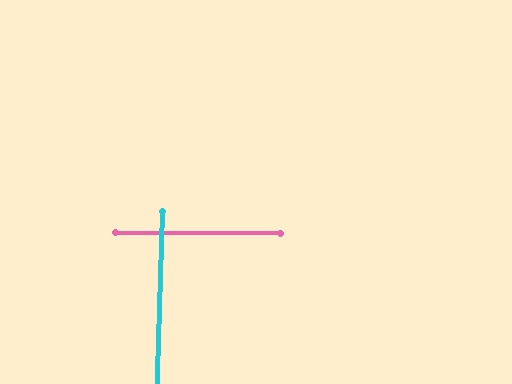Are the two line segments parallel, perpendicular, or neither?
Perpendicular — they meet at approximately 89°.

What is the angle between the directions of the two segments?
Approximately 89 degrees.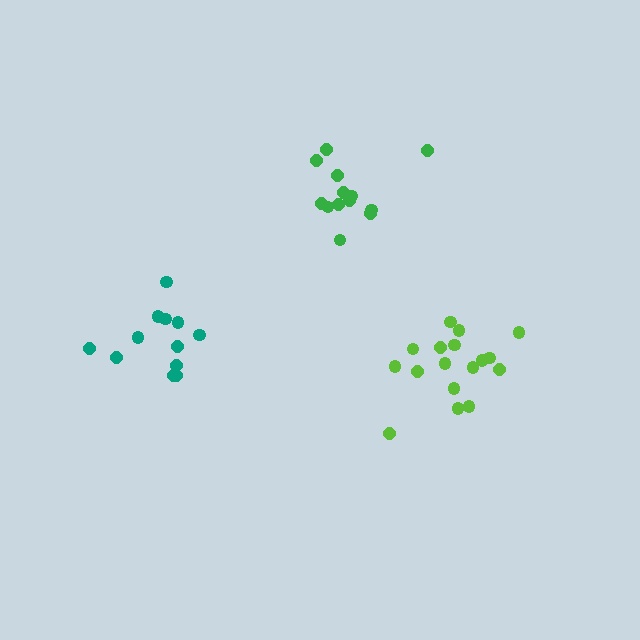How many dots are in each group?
Group 1: 13 dots, Group 2: 17 dots, Group 3: 12 dots (42 total).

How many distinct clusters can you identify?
There are 3 distinct clusters.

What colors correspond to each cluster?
The clusters are colored: green, lime, teal.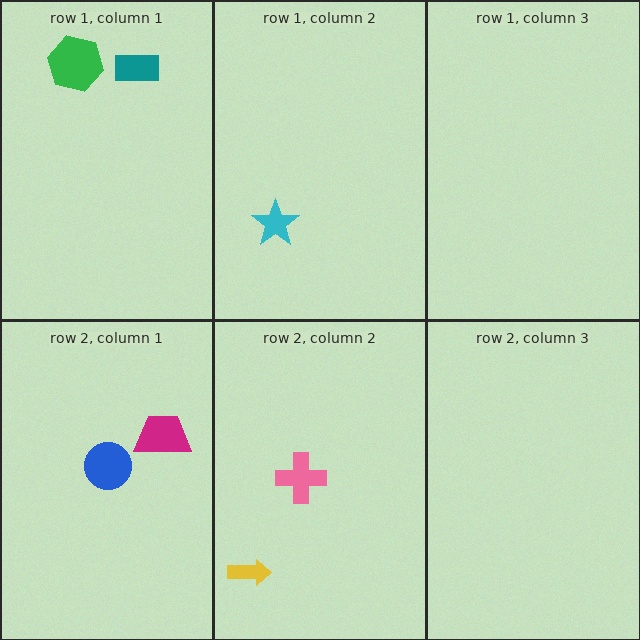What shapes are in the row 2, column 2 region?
The yellow arrow, the pink cross.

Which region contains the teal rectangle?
The row 1, column 1 region.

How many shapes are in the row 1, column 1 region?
2.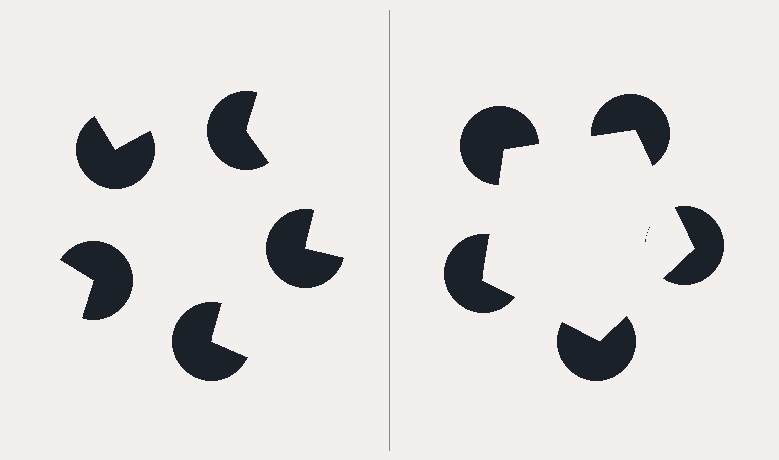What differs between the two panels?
The pac-man discs are positioned identically on both sides; only the wedge orientations differ. On the right they align to a pentagon; on the left they are misaligned.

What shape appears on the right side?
An illusory pentagon.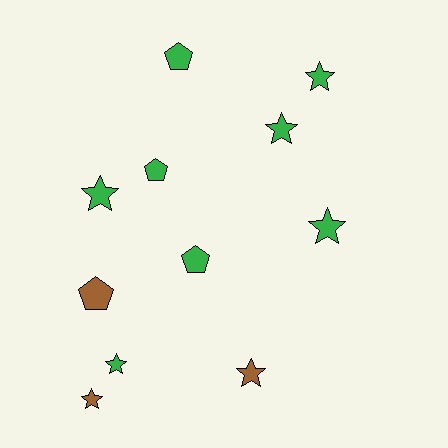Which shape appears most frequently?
Star, with 7 objects.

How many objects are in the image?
There are 11 objects.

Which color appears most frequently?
Green, with 8 objects.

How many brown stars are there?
There are 2 brown stars.